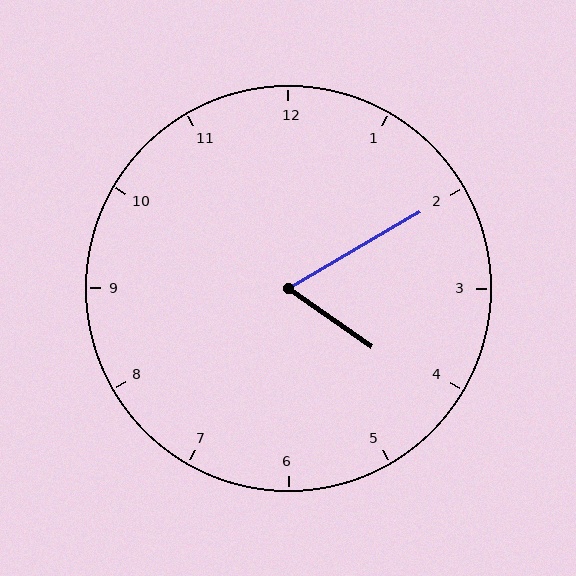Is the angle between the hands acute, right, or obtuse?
It is acute.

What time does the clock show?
4:10.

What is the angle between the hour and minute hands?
Approximately 65 degrees.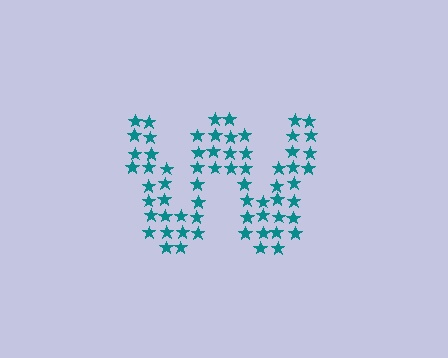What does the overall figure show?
The overall figure shows the letter W.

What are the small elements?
The small elements are stars.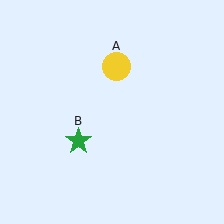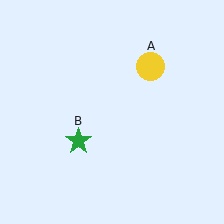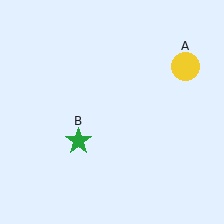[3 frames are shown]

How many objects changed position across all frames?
1 object changed position: yellow circle (object A).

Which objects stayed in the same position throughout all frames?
Green star (object B) remained stationary.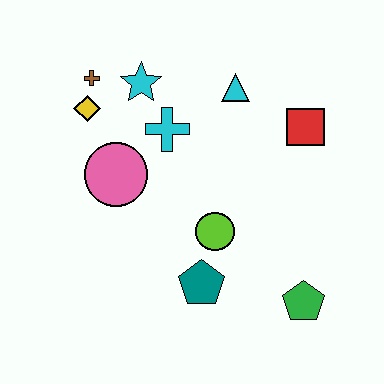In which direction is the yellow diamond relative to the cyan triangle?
The yellow diamond is to the left of the cyan triangle.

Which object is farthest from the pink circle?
The green pentagon is farthest from the pink circle.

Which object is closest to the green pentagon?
The teal pentagon is closest to the green pentagon.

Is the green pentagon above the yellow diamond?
No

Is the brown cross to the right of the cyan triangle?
No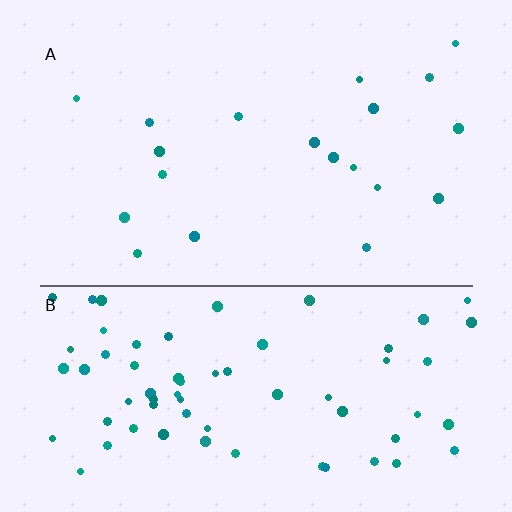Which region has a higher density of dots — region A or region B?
B (the bottom).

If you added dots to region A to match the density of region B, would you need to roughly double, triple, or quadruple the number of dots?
Approximately quadruple.